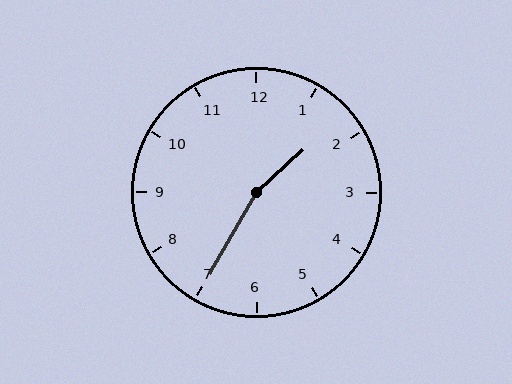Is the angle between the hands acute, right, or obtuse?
It is obtuse.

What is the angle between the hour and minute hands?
Approximately 162 degrees.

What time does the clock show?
1:35.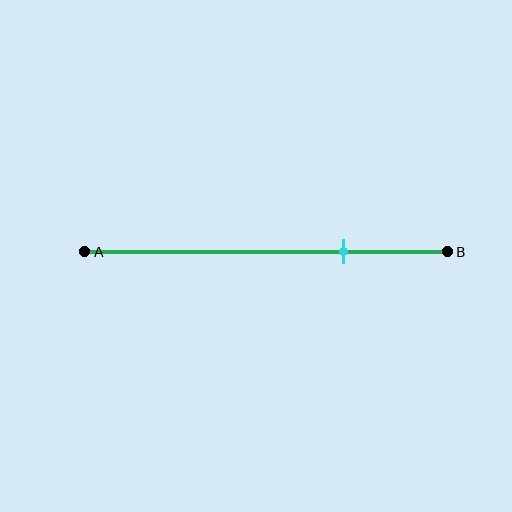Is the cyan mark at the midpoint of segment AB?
No, the mark is at about 70% from A, not at the 50% midpoint.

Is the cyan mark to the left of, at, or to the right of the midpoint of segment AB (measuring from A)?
The cyan mark is to the right of the midpoint of segment AB.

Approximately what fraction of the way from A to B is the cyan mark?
The cyan mark is approximately 70% of the way from A to B.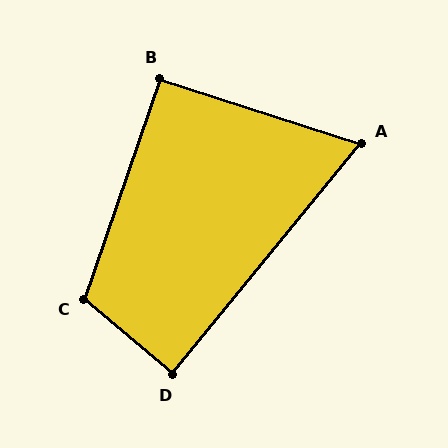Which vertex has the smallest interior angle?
A, at approximately 69 degrees.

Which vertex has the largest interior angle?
C, at approximately 111 degrees.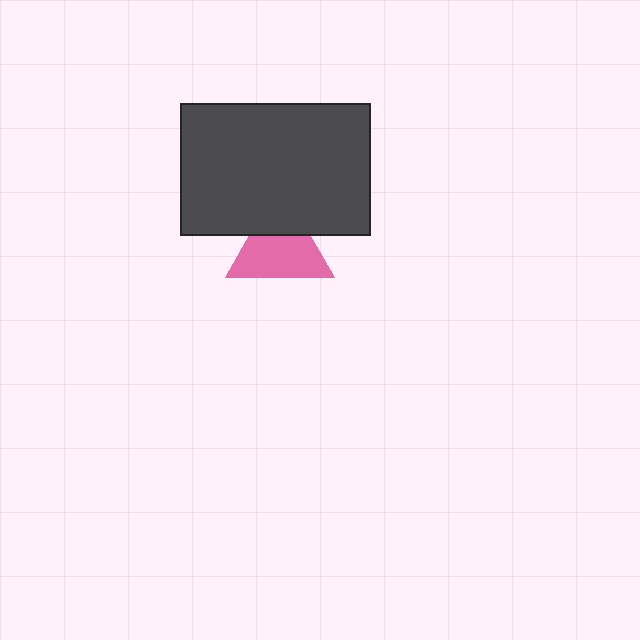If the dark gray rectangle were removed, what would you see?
You would see the complete pink triangle.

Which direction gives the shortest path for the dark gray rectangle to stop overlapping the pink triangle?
Moving up gives the shortest separation.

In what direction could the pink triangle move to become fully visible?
The pink triangle could move down. That would shift it out from behind the dark gray rectangle entirely.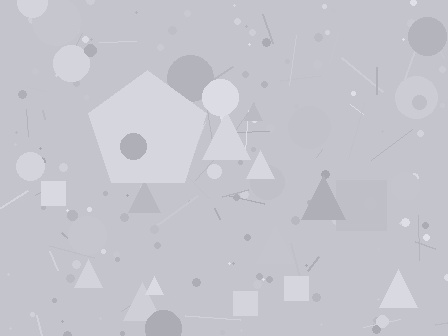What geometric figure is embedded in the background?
A pentagon is embedded in the background.